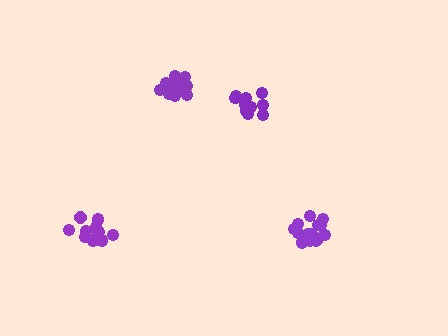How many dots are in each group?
Group 1: 11 dots, Group 2: 11 dots, Group 3: 13 dots, Group 4: 16 dots (51 total).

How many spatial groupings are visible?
There are 4 spatial groupings.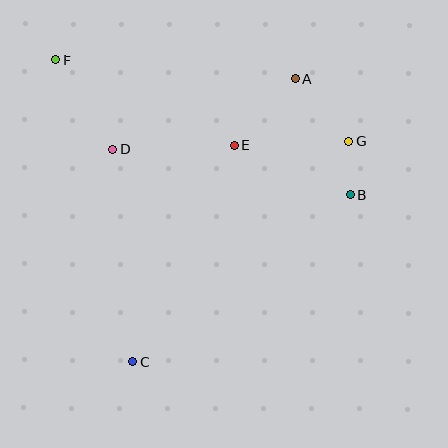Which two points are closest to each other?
Points B and G are closest to each other.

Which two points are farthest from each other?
Points A and C are farthest from each other.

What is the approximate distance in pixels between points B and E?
The distance between B and E is approximately 126 pixels.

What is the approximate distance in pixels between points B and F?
The distance between B and F is approximately 325 pixels.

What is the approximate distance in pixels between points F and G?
The distance between F and G is approximately 305 pixels.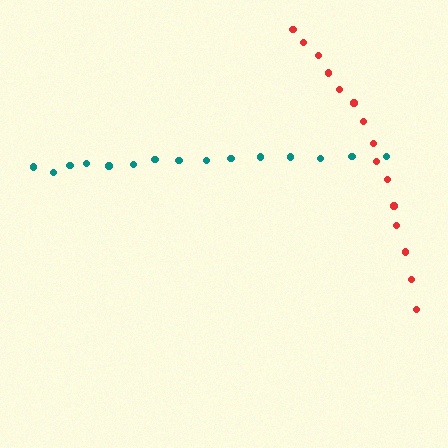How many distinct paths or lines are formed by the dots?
There are 2 distinct paths.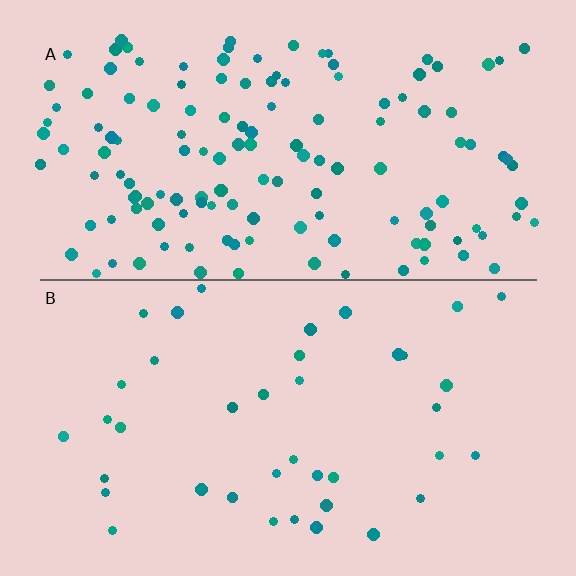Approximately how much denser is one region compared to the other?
Approximately 3.6× — region A over region B.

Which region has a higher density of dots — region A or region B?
A (the top).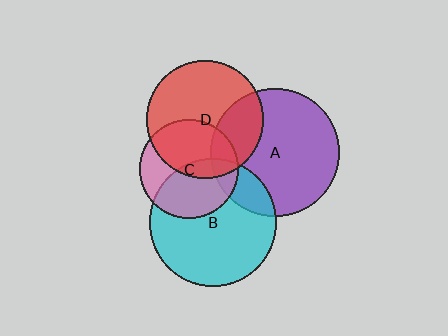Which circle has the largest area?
Circle A (purple).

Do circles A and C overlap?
Yes.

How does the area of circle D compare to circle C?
Approximately 1.4 times.